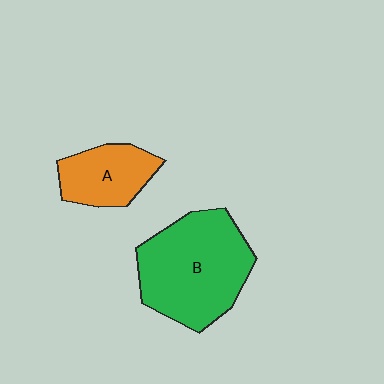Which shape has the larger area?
Shape B (green).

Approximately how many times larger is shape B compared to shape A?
Approximately 2.0 times.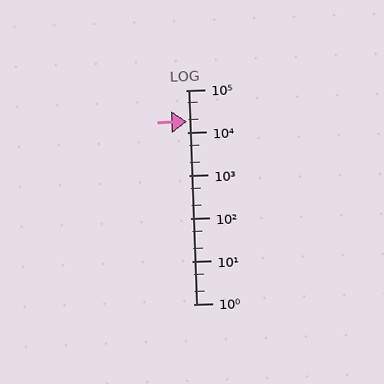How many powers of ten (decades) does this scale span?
The scale spans 5 decades, from 1 to 100000.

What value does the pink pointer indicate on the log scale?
The pointer indicates approximately 18000.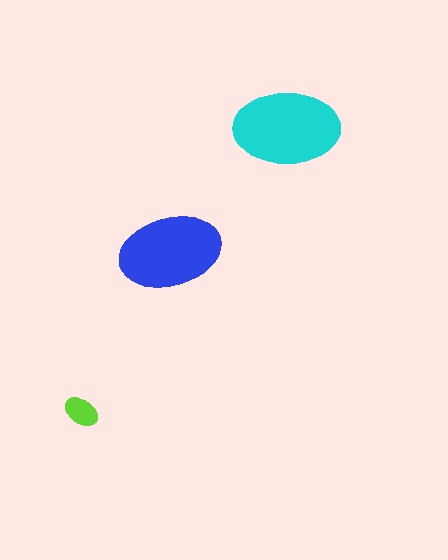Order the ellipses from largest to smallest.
the cyan one, the blue one, the lime one.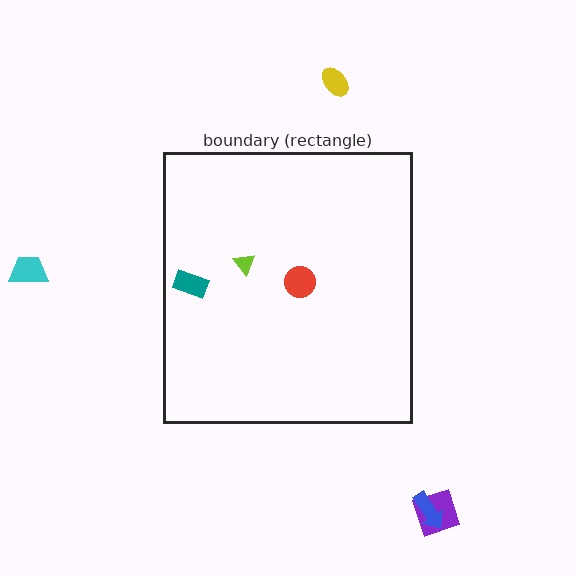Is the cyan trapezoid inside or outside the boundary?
Outside.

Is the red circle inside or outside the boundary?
Inside.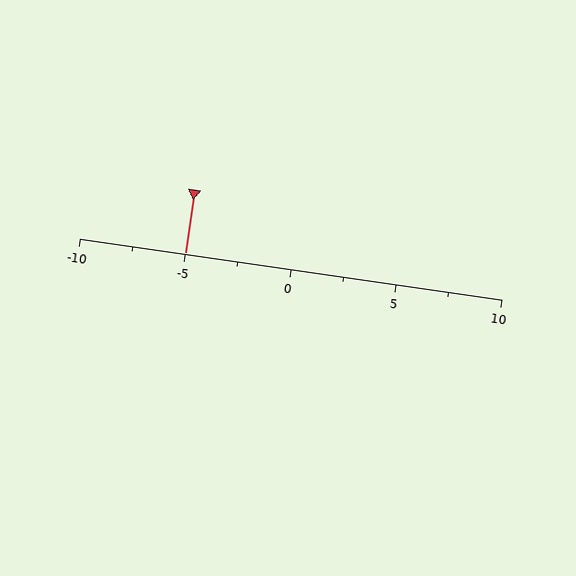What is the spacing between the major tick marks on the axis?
The major ticks are spaced 5 apart.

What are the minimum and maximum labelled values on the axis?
The axis runs from -10 to 10.